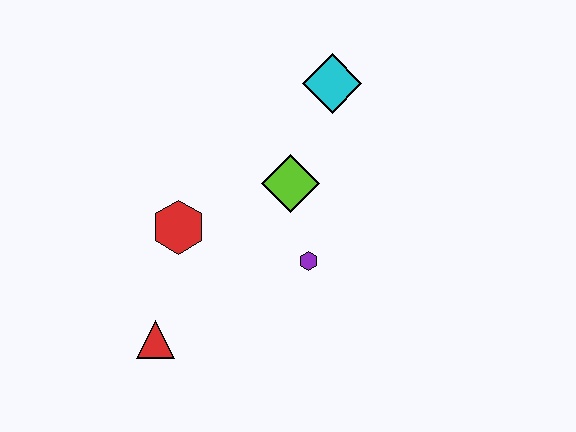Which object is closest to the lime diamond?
The purple hexagon is closest to the lime diamond.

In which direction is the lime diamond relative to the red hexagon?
The lime diamond is to the right of the red hexagon.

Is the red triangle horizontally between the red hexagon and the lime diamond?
No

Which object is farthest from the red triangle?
The cyan diamond is farthest from the red triangle.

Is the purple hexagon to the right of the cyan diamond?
No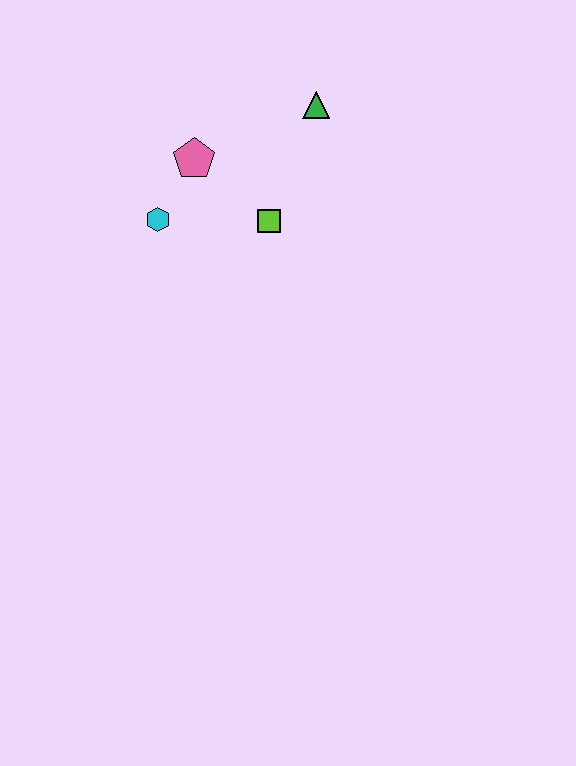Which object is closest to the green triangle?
The lime square is closest to the green triangle.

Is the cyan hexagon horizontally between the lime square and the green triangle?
No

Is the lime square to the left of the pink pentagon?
No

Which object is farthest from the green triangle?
The cyan hexagon is farthest from the green triangle.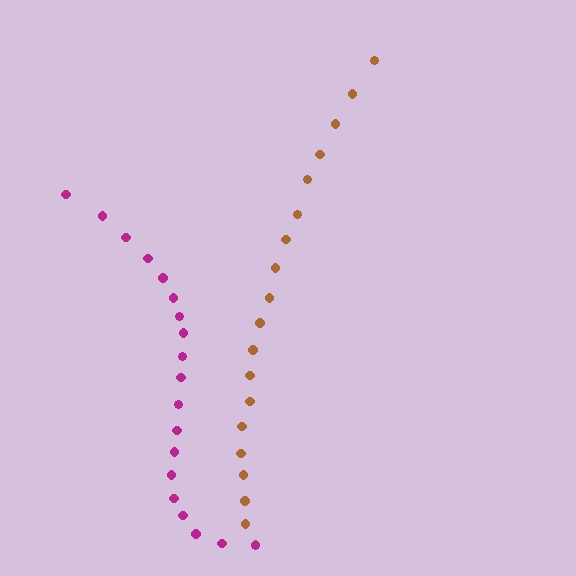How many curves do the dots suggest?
There are 2 distinct paths.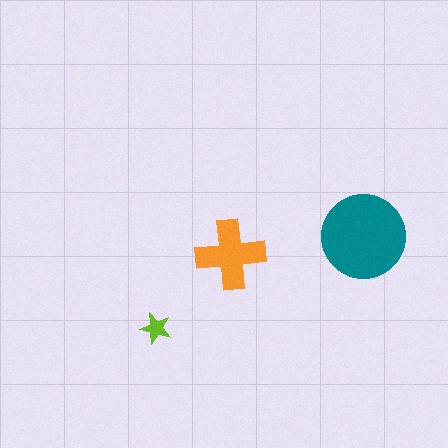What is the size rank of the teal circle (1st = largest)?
1st.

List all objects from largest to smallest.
The teal circle, the orange cross, the lime star.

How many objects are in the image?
There are 3 objects in the image.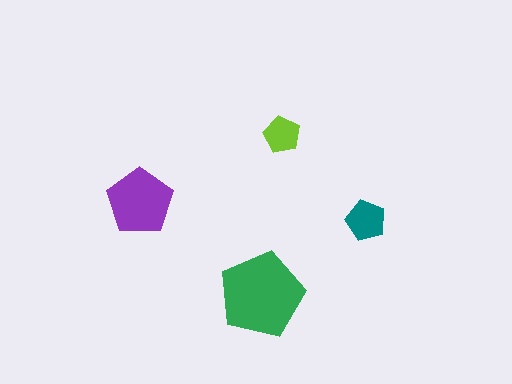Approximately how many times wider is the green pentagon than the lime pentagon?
About 2.5 times wider.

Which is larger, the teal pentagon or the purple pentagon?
The purple one.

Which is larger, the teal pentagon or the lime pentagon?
The teal one.